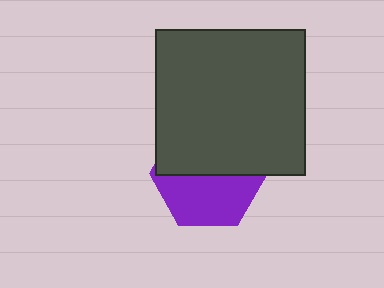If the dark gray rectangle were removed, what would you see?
You would see the complete purple hexagon.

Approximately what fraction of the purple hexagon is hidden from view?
Roughly 52% of the purple hexagon is hidden behind the dark gray rectangle.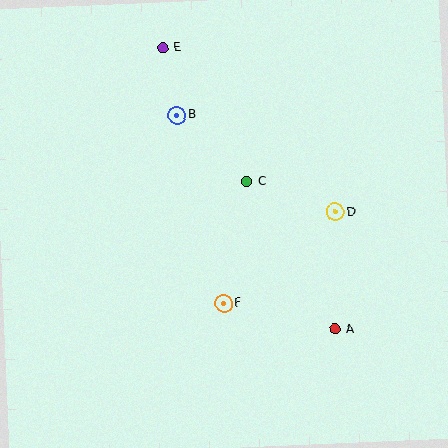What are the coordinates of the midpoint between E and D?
The midpoint between E and D is at (249, 130).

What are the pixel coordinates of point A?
Point A is at (335, 329).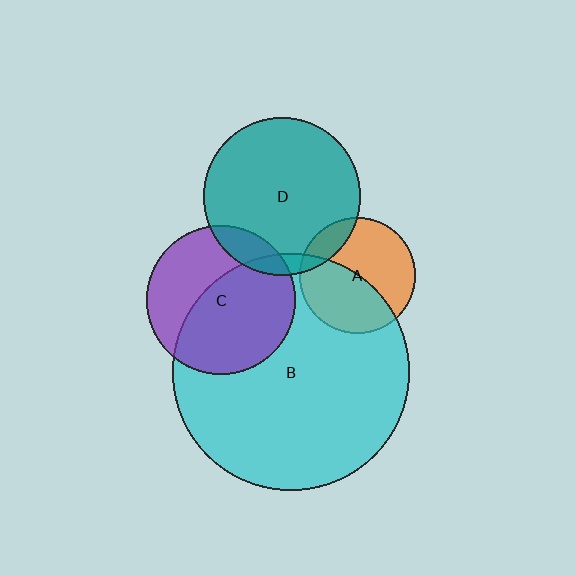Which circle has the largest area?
Circle B (cyan).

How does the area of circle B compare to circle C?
Approximately 2.5 times.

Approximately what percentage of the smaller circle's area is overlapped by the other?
Approximately 60%.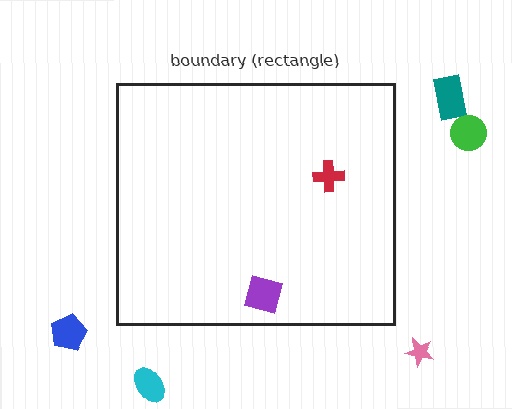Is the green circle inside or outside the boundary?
Outside.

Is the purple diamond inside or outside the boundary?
Inside.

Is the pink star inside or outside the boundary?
Outside.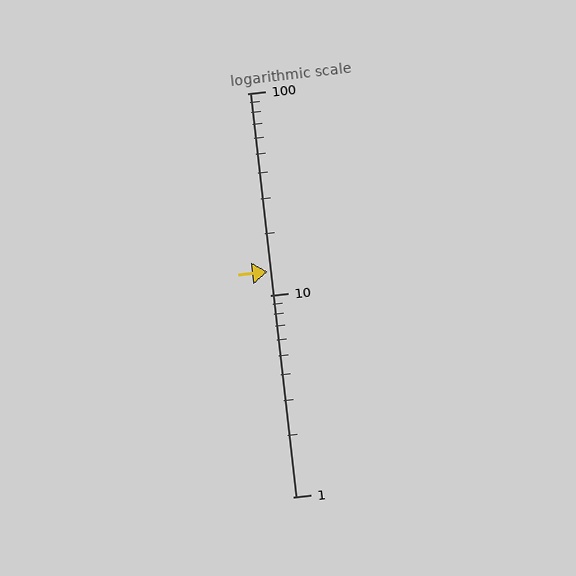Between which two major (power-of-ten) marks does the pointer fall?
The pointer is between 10 and 100.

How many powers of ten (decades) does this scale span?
The scale spans 2 decades, from 1 to 100.